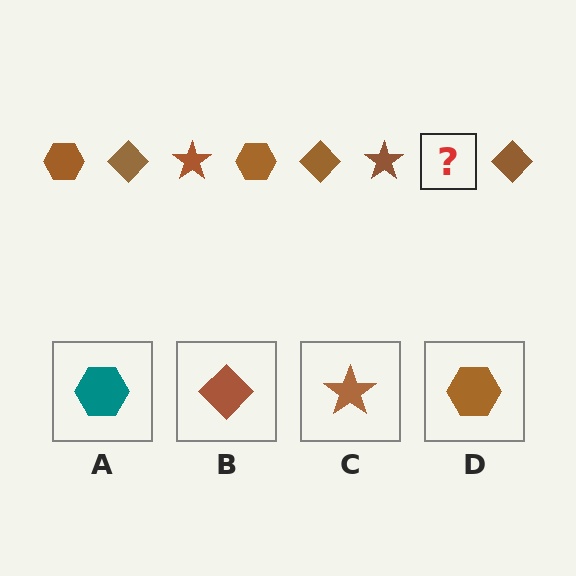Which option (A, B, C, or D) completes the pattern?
D.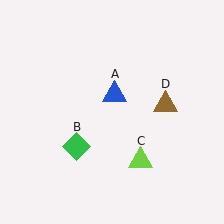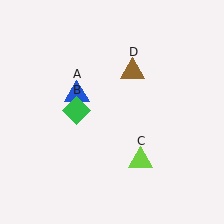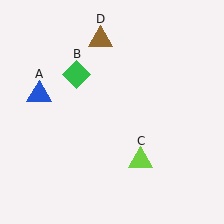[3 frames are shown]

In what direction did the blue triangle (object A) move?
The blue triangle (object A) moved left.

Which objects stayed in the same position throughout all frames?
Lime triangle (object C) remained stationary.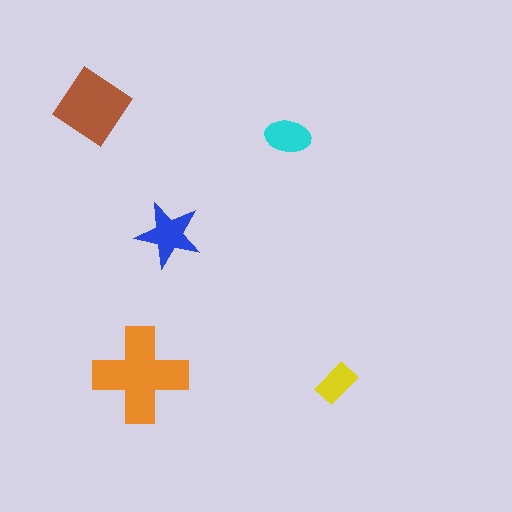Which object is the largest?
The orange cross.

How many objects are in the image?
There are 5 objects in the image.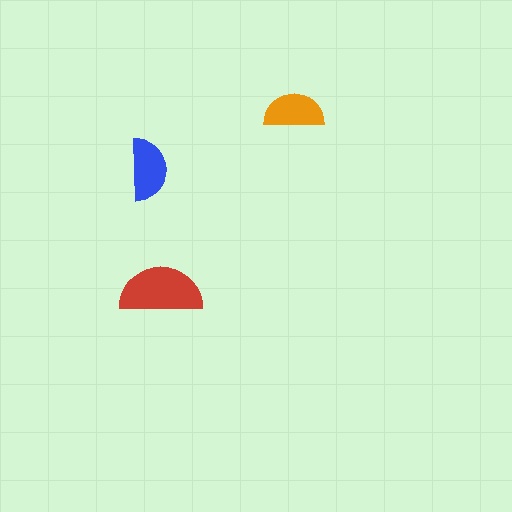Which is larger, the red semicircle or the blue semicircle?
The red one.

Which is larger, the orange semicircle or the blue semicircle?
The blue one.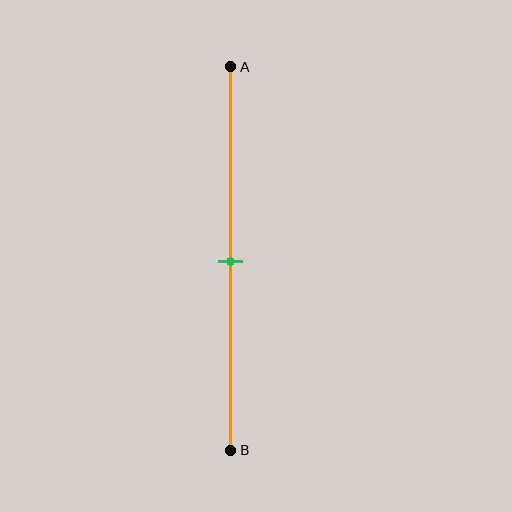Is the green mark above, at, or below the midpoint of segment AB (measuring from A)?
The green mark is approximately at the midpoint of segment AB.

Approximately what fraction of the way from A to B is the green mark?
The green mark is approximately 50% of the way from A to B.